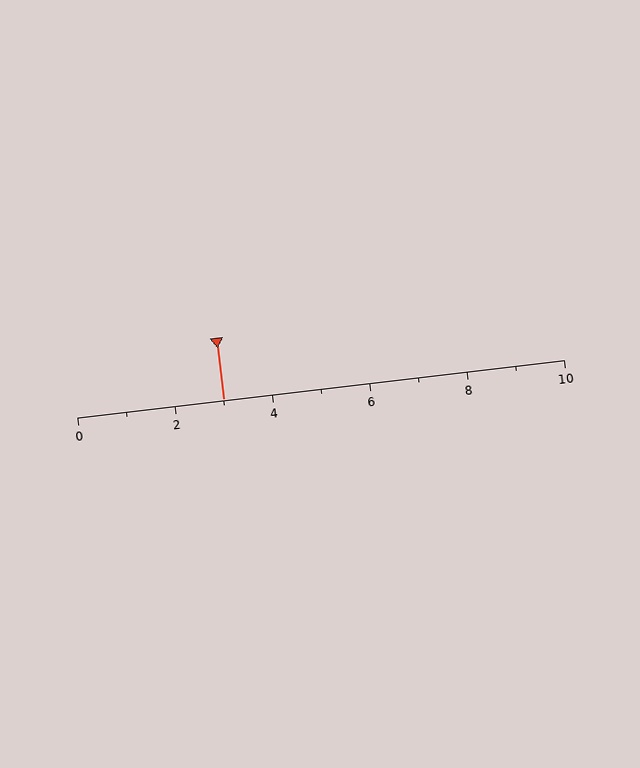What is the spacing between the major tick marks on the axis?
The major ticks are spaced 2 apart.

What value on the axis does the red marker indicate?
The marker indicates approximately 3.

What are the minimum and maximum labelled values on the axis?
The axis runs from 0 to 10.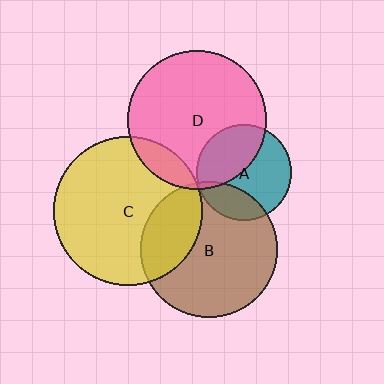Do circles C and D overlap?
Yes.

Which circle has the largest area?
Circle C (yellow).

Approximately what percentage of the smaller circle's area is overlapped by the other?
Approximately 10%.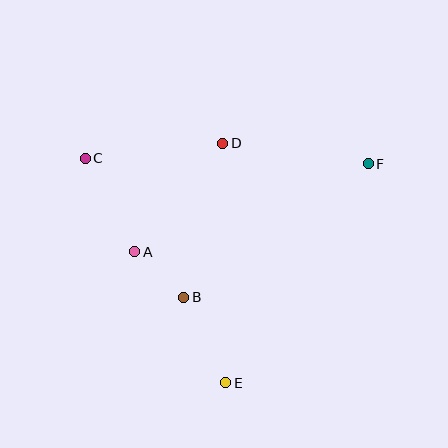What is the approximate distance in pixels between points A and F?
The distance between A and F is approximately 250 pixels.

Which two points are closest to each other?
Points A and B are closest to each other.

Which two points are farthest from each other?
Points C and F are farthest from each other.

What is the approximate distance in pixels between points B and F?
The distance between B and F is approximately 228 pixels.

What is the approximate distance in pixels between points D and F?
The distance between D and F is approximately 147 pixels.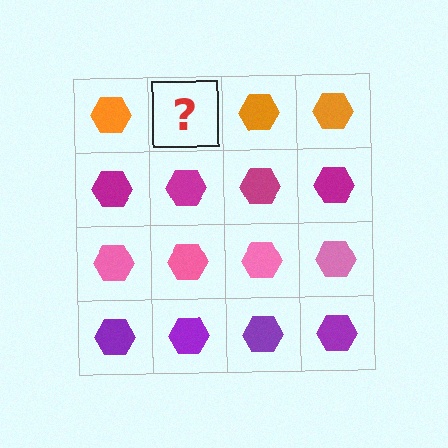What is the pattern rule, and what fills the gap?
The rule is that each row has a consistent color. The gap should be filled with an orange hexagon.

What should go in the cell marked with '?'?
The missing cell should contain an orange hexagon.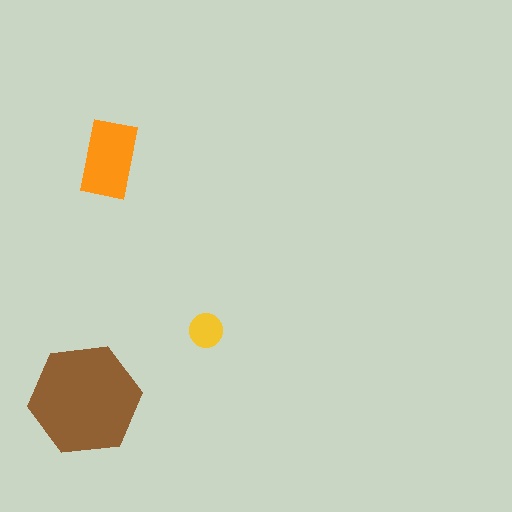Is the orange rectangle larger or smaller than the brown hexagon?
Smaller.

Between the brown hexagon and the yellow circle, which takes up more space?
The brown hexagon.